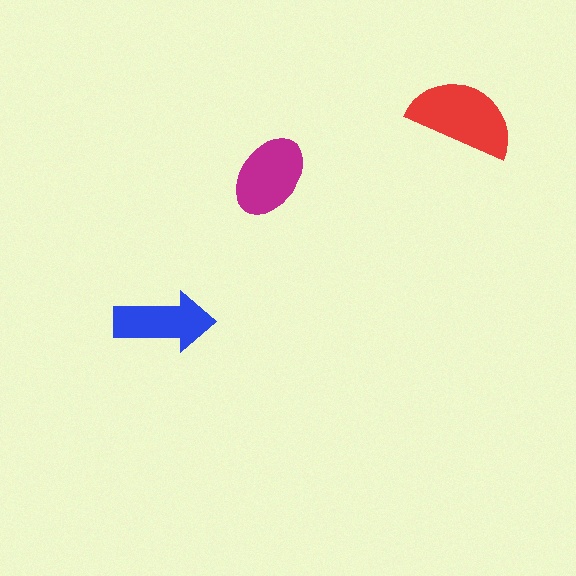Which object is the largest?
The red semicircle.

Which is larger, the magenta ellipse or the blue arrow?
The magenta ellipse.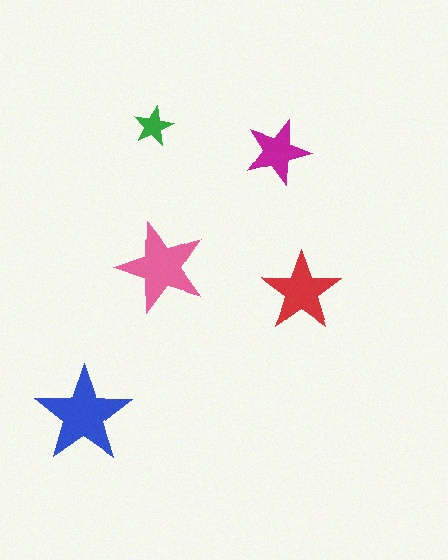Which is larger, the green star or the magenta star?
The magenta one.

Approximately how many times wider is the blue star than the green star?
About 2.5 times wider.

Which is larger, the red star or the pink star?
The pink one.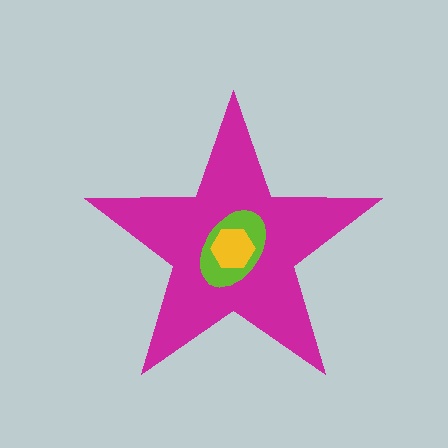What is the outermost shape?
The magenta star.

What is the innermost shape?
The yellow hexagon.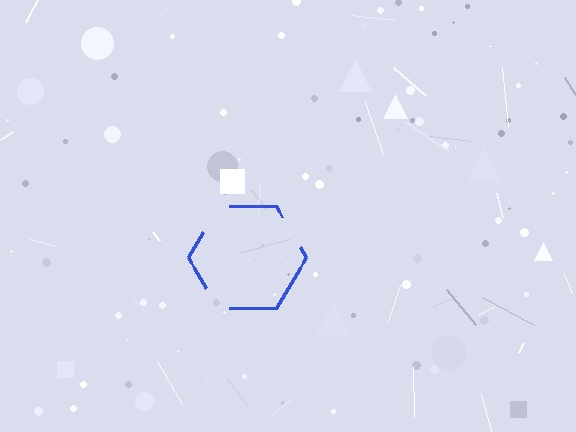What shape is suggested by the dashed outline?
The dashed outline suggests a hexagon.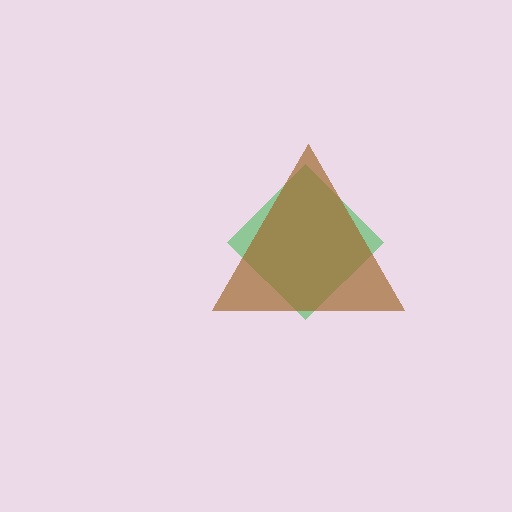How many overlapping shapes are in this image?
There are 2 overlapping shapes in the image.